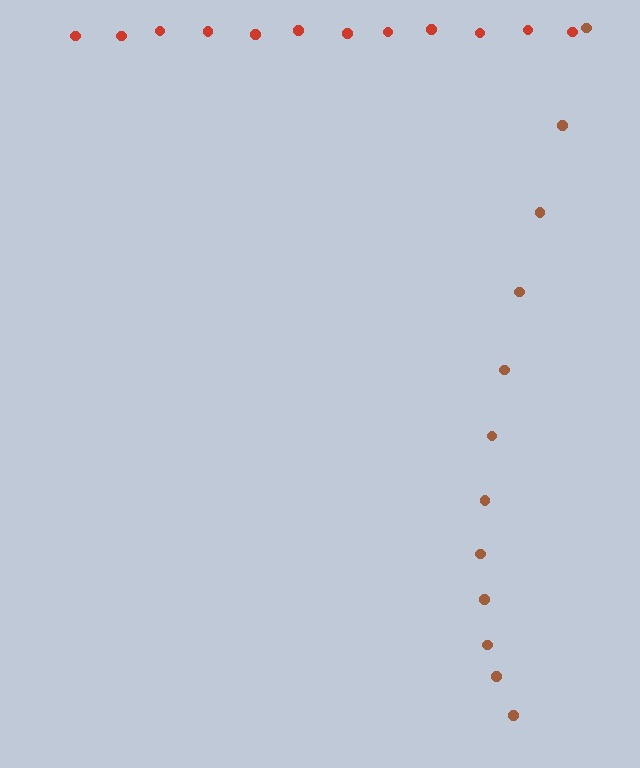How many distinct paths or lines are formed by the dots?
There are 2 distinct paths.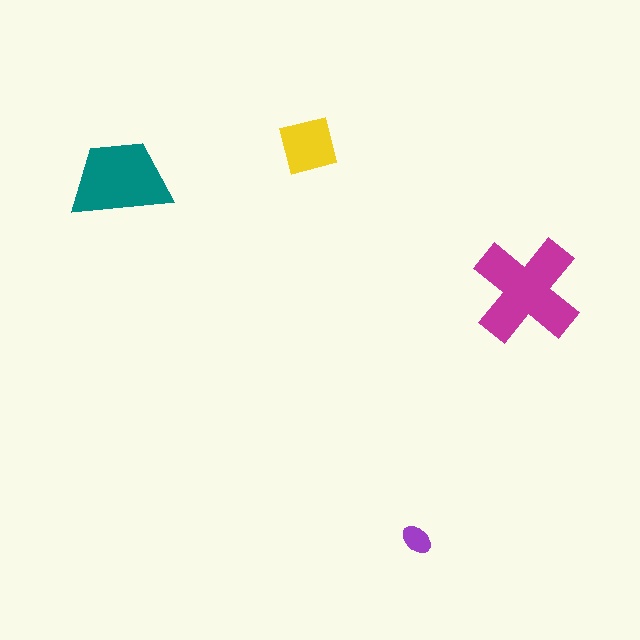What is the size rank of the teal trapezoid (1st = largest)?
2nd.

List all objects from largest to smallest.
The magenta cross, the teal trapezoid, the yellow square, the purple ellipse.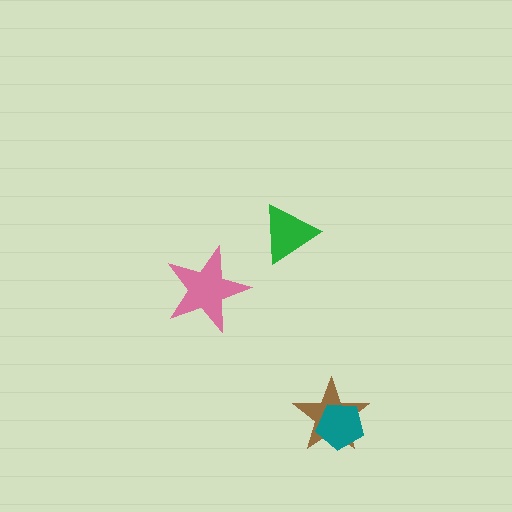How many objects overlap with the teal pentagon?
1 object overlaps with the teal pentagon.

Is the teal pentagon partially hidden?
No, no other shape covers it.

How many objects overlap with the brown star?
1 object overlaps with the brown star.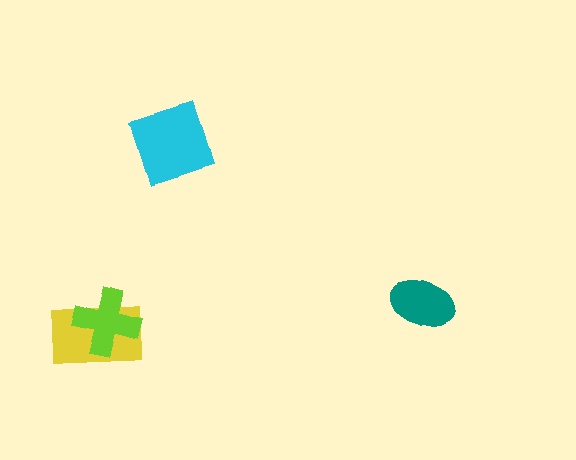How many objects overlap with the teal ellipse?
0 objects overlap with the teal ellipse.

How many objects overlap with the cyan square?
0 objects overlap with the cyan square.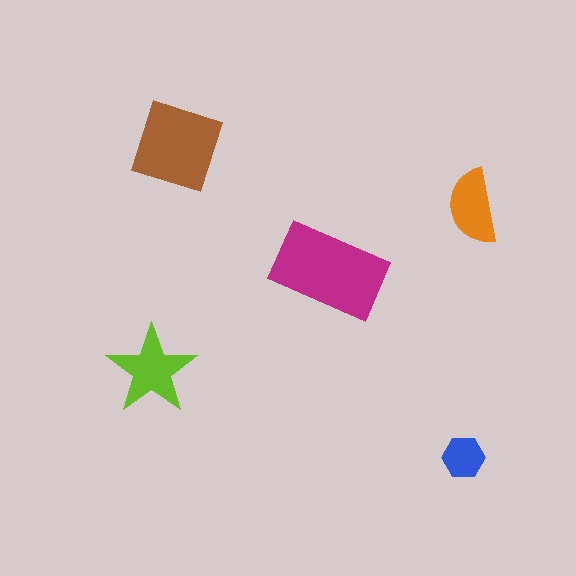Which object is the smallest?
The blue hexagon.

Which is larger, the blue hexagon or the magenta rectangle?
The magenta rectangle.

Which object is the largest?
The magenta rectangle.